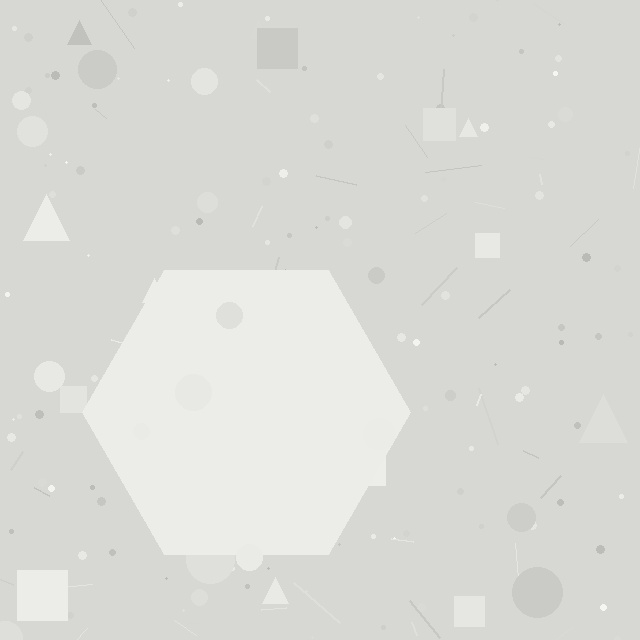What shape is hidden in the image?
A hexagon is hidden in the image.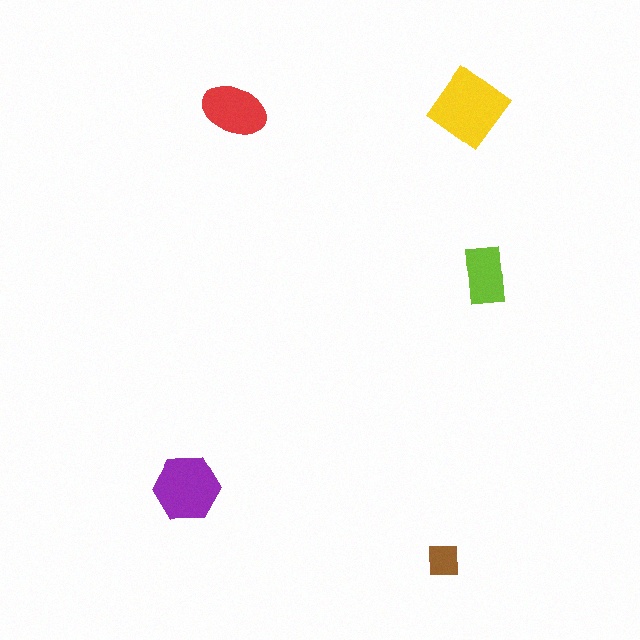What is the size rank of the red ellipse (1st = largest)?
3rd.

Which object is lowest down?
The brown square is bottommost.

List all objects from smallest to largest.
The brown square, the lime rectangle, the red ellipse, the purple hexagon, the yellow diamond.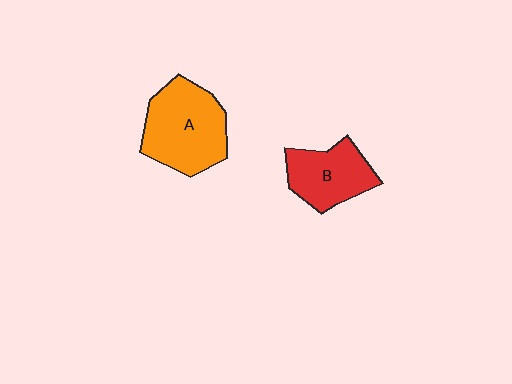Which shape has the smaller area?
Shape B (red).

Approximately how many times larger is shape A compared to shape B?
Approximately 1.4 times.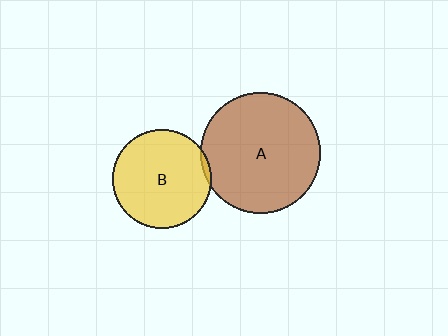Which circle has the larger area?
Circle A (brown).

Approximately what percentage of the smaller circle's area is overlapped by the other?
Approximately 5%.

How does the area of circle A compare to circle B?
Approximately 1.5 times.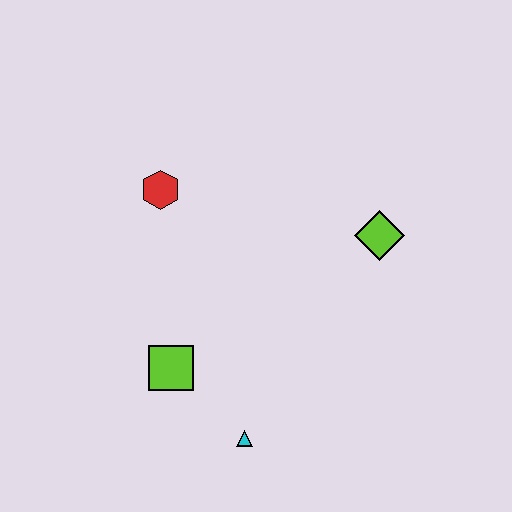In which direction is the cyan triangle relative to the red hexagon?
The cyan triangle is below the red hexagon.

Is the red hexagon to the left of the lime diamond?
Yes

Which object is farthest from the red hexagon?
The cyan triangle is farthest from the red hexagon.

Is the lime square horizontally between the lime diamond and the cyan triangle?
No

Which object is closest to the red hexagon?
The lime square is closest to the red hexagon.